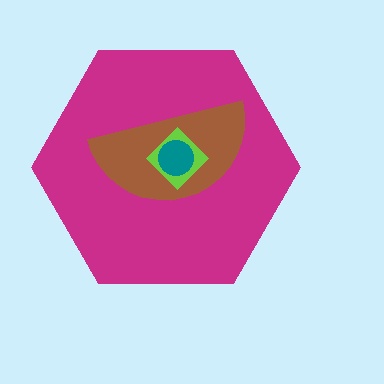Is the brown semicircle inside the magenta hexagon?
Yes.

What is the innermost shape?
The teal circle.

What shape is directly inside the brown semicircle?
The lime diamond.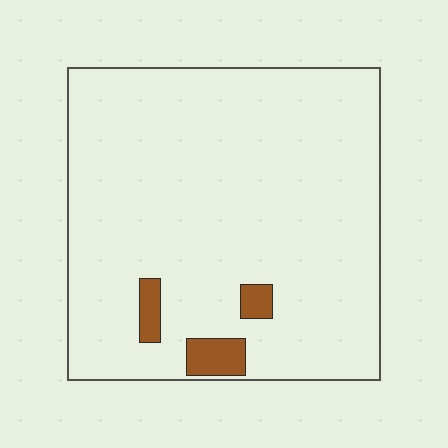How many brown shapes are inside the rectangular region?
3.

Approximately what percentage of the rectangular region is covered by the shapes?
Approximately 5%.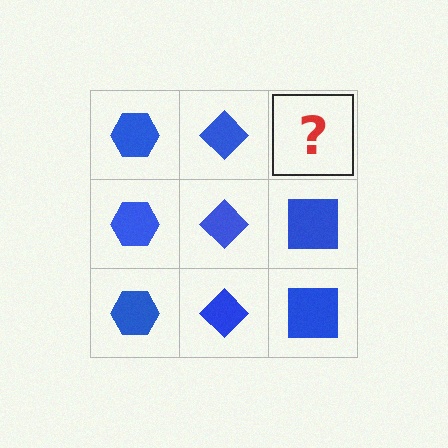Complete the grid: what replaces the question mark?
The question mark should be replaced with a blue square.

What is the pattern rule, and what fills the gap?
The rule is that each column has a consistent shape. The gap should be filled with a blue square.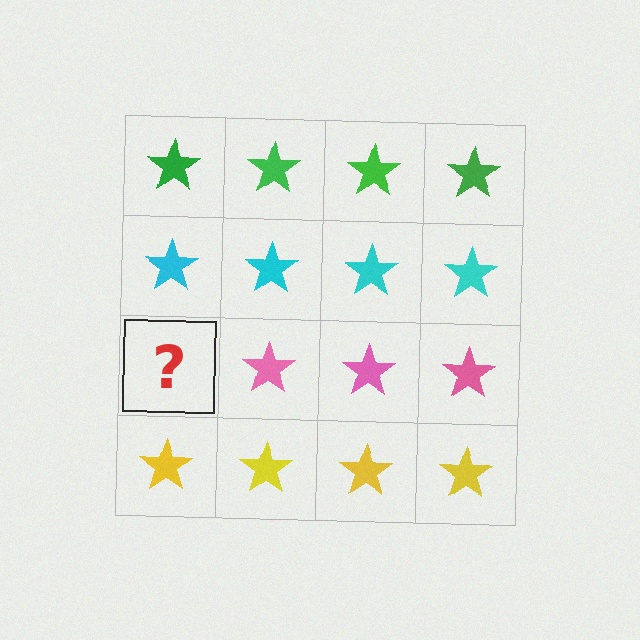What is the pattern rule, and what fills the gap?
The rule is that each row has a consistent color. The gap should be filled with a pink star.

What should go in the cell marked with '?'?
The missing cell should contain a pink star.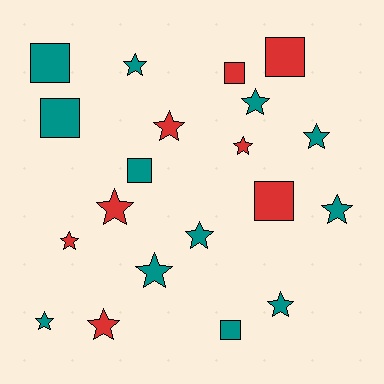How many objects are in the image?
There are 20 objects.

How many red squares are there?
There are 3 red squares.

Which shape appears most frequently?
Star, with 13 objects.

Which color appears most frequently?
Teal, with 12 objects.